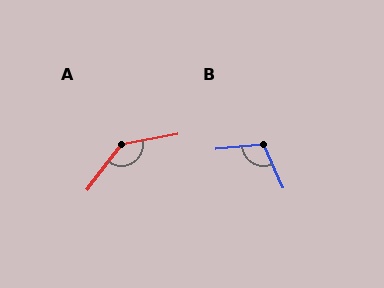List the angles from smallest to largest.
B (108°), A (137°).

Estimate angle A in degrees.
Approximately 137 degrees.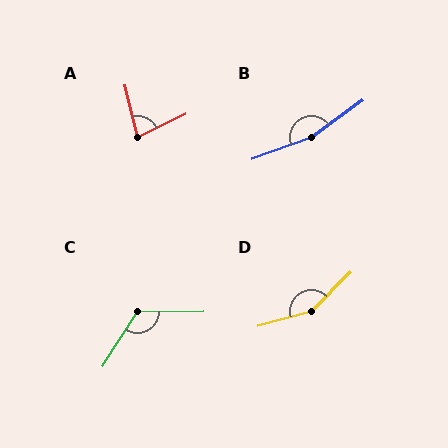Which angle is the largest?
B, at approximately 163 degrees.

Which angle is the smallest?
A, at approximately 78 degrees.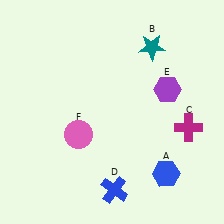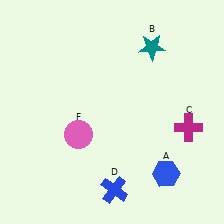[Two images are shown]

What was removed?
The purple hexagon (E) was removed in Image 2.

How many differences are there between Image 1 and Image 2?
There is 1 difference between the two images.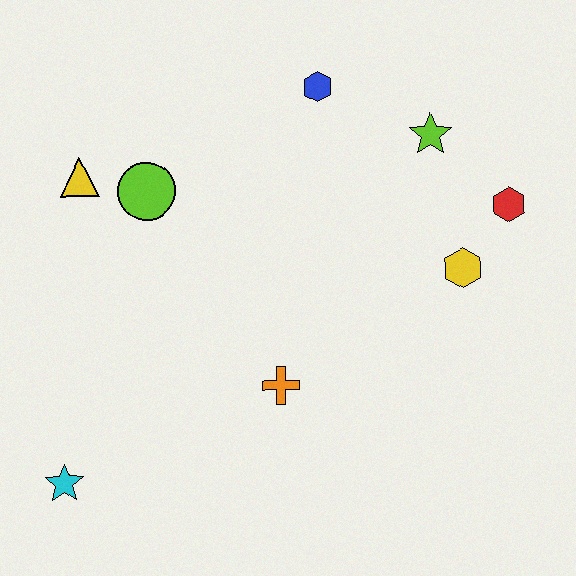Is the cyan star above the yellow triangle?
No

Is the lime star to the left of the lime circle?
No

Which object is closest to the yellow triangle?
The lime circle is closest to the yellow triangle.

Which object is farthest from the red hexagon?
The cyan star is farthest from the red hexagon.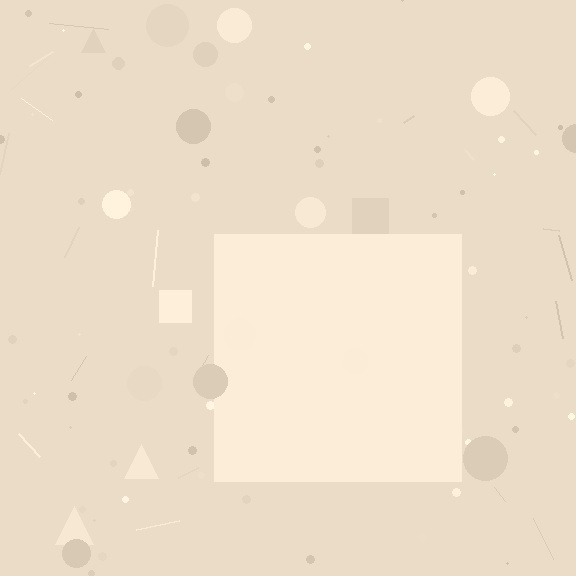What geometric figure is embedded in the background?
A square is embedded in the background.